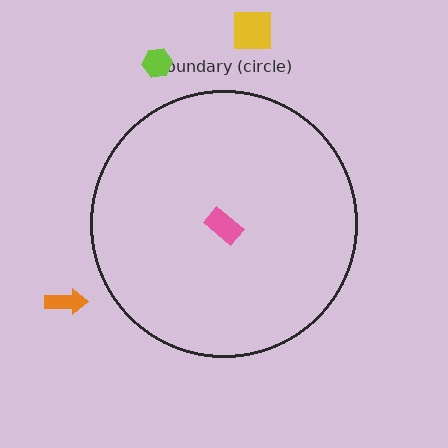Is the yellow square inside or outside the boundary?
Outside.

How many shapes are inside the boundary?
1 inside, 3 outside.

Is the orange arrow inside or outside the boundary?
Outside.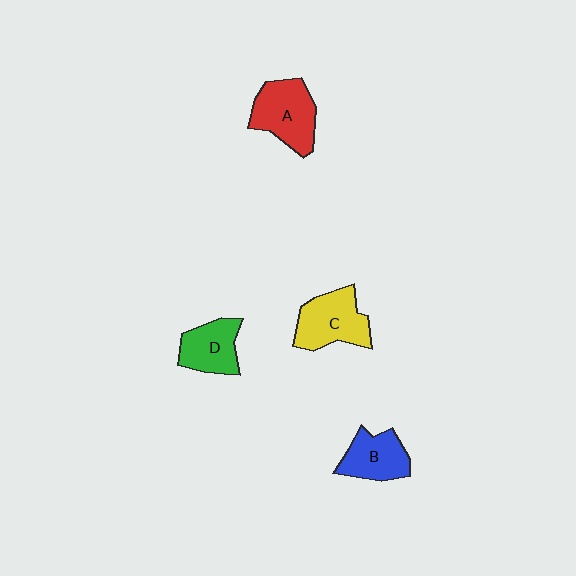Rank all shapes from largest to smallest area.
From largest to smallest: A (red), C (yellow), B (blue), D (green).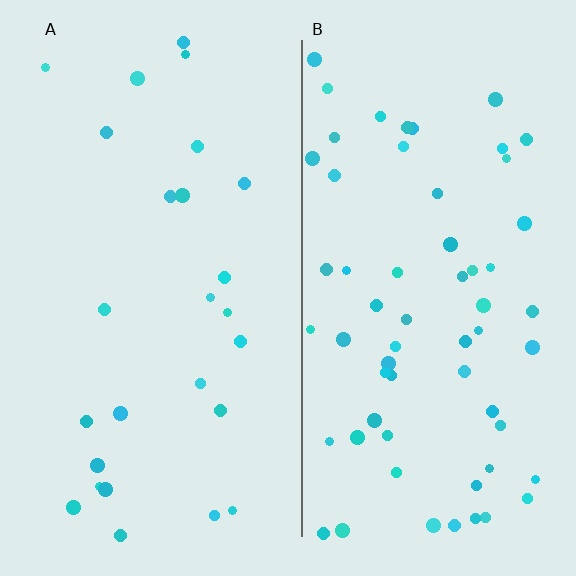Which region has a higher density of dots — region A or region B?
B (the right).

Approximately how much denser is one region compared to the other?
Approximately 2.4× — region B over region A.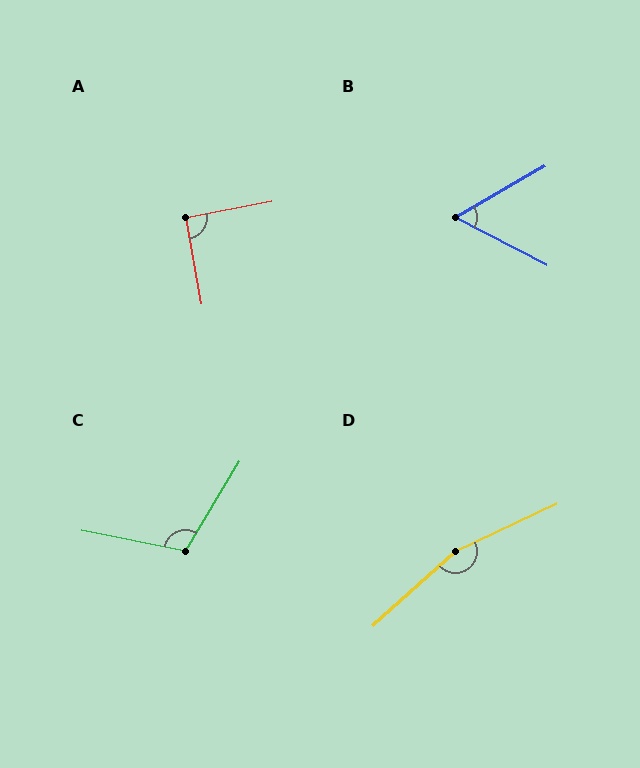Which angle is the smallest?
B, at approximately 58 degrees.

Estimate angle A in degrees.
Approximately 90 degrees.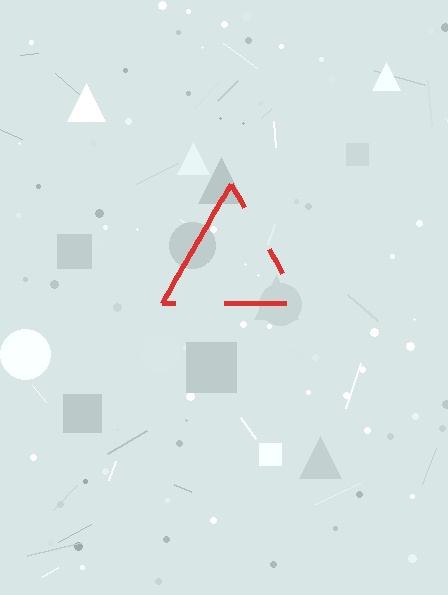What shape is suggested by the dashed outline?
The dashed outline suggests a triangle.